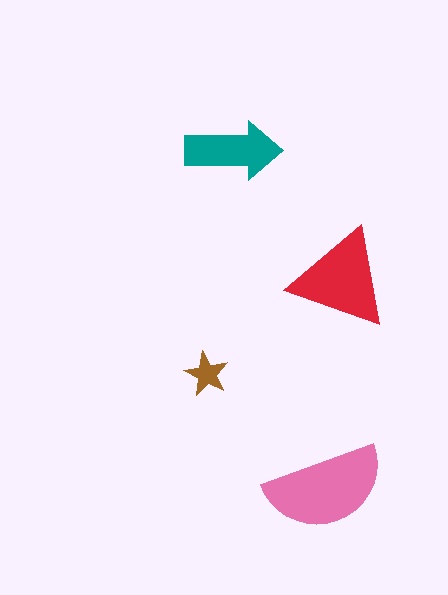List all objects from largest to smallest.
The pink semicircle, the red triangle, the teal arrow, the brown star.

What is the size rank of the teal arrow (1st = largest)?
3rd.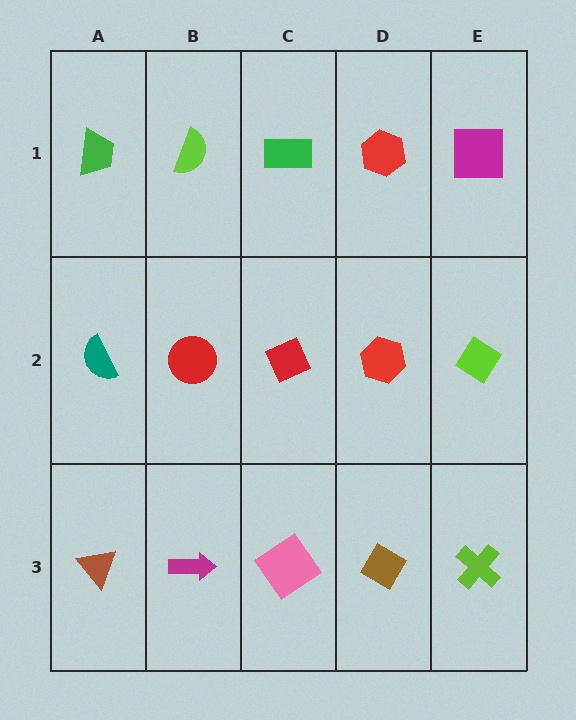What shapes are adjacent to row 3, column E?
A lime diamond (row 2, column E), a brown diamond (row 3, column D).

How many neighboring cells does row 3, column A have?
2.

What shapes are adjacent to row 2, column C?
A green rectangle (row 1, column C), a pink diamond (row 3, column C), a red circle (row 2, column B), a red hexagon (row 2, column D).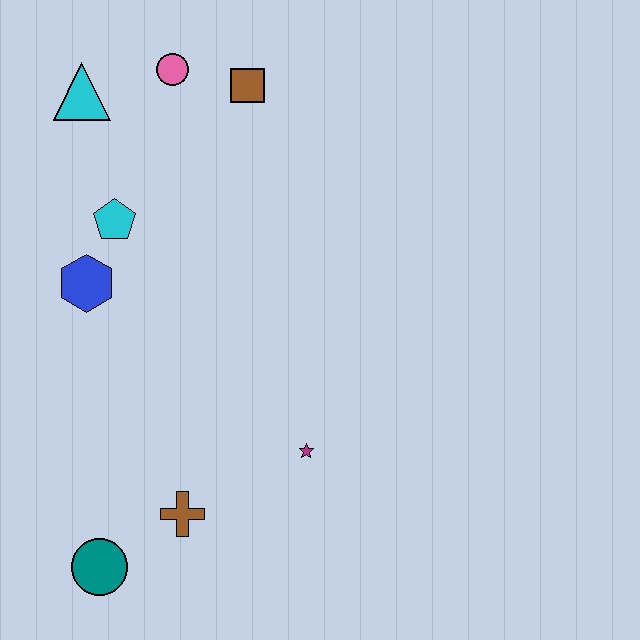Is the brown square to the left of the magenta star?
Yes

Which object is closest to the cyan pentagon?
The blue hexagon is closest to the cyan pentagon.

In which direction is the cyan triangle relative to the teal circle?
The cyan triangle is above the teal circle.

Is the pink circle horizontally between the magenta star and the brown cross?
No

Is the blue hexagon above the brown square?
No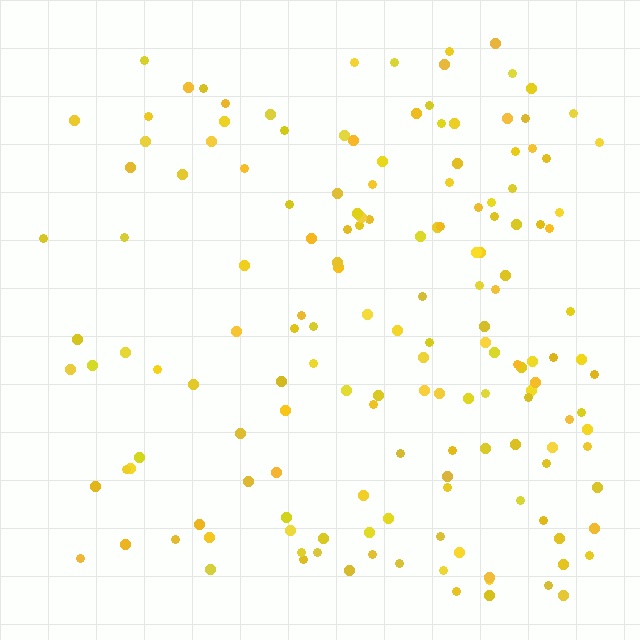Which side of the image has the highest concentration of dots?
The right.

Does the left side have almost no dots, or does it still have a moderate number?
Still a moderate number, just noticeably fewer than the right.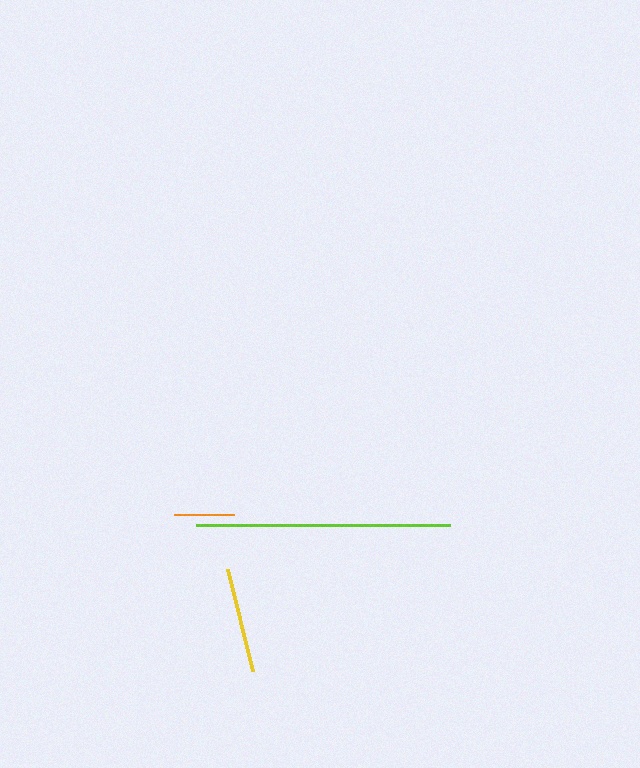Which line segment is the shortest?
The orange line is the shortest at approximately 61 pixels.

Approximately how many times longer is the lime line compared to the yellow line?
The lime line is approximately 2.4 times the length of the yellow line.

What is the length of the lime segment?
The lime segment is approximately 254 pixels long.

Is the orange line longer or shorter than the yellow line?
The yellow line is longer than the orange line.